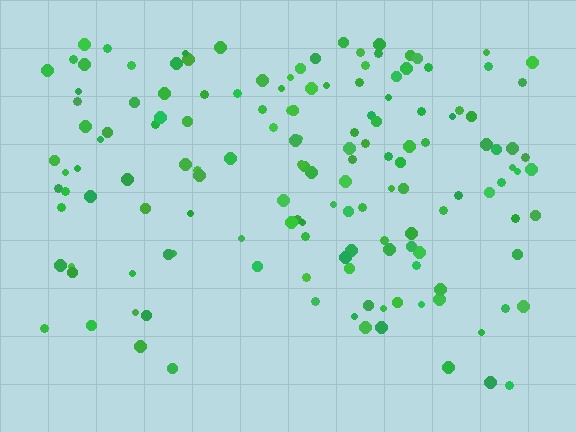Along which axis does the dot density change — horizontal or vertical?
Vertical.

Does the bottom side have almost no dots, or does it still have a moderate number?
Still a moderate number, just noticeably fewer than the top.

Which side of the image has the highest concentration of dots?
The top.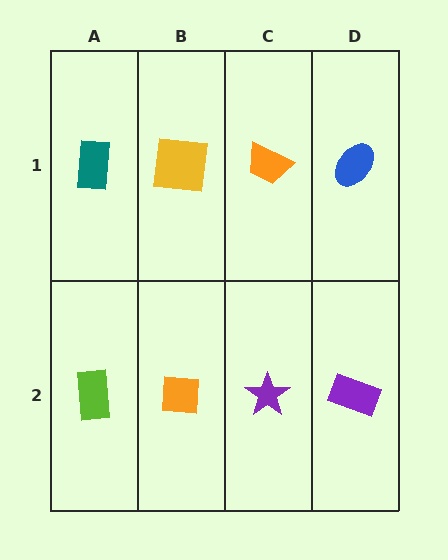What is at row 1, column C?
An orange trapezoid.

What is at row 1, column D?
A blue ellipse.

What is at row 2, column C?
A purple star.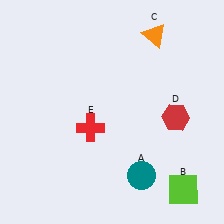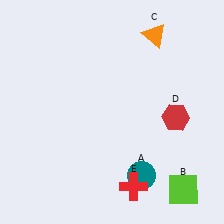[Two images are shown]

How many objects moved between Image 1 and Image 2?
1 object moved between the two images.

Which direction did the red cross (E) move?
The red cross (E) moved down.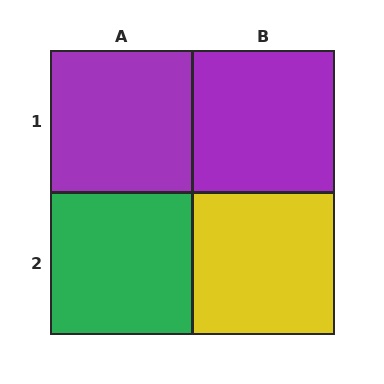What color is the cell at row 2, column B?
Yellow.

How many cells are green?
1 cell is green.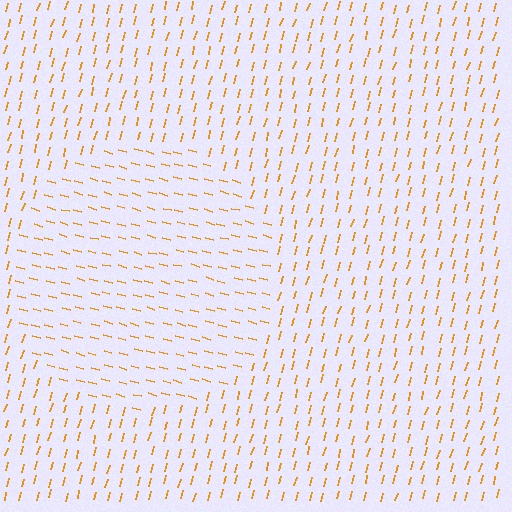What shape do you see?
I see a circle.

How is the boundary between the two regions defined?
The boundary is defined purely by a change in line orientation (approximately 90 degrees difference). All lines are the same color and thickness.